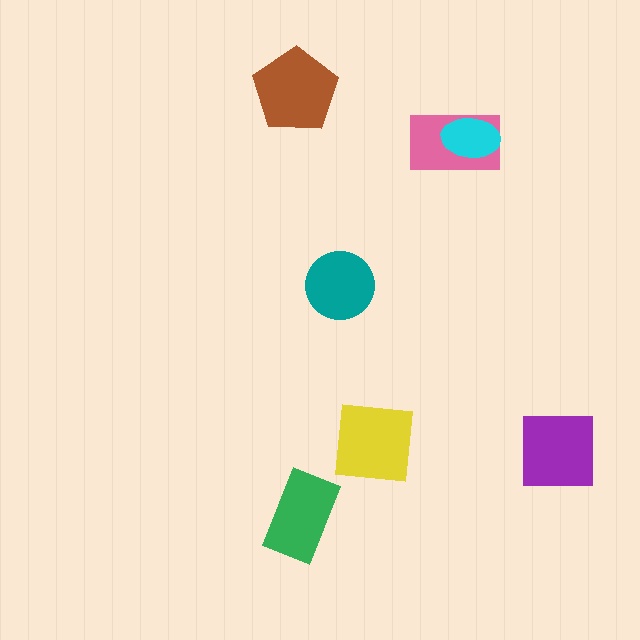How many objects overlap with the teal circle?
0 objects overlap with the teal circle.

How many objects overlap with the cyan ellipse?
1 object overlaps with the cyan ellipse.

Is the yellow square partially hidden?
No, no other shape covers it.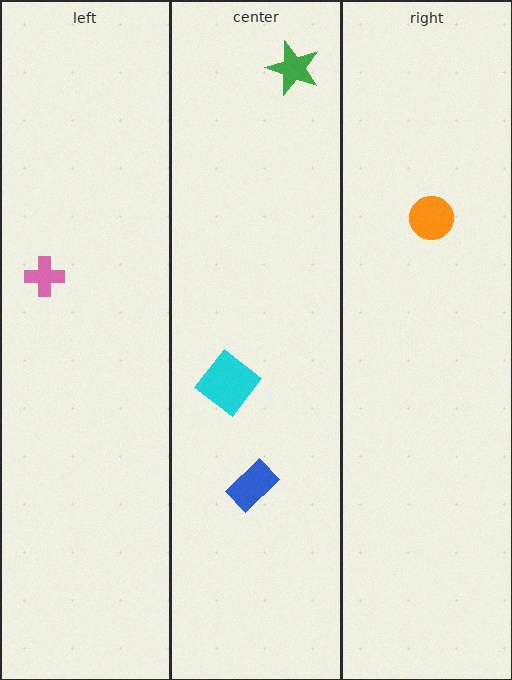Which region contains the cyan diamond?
The center region.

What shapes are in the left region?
The pink cross.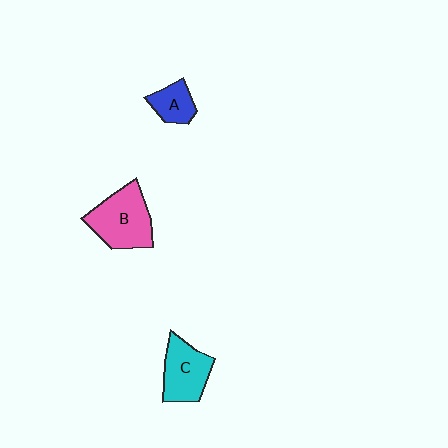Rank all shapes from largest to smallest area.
From largest to smallest: B (pink), C (cyan), A (blue).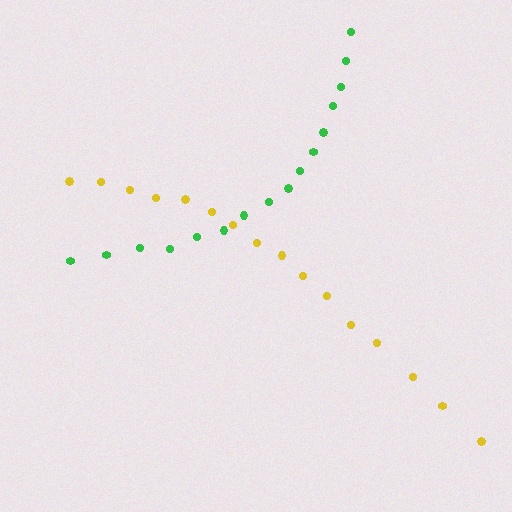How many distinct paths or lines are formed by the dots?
There are 2 distinct paths.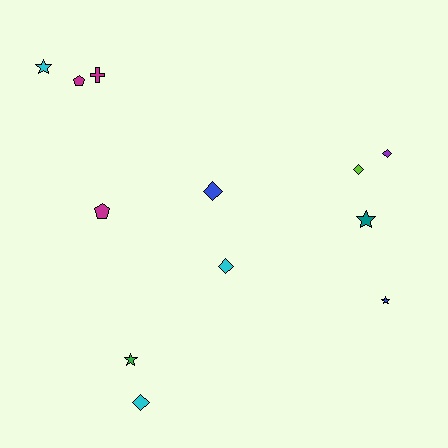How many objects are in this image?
There are 12 objects.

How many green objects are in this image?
There is 1 green object.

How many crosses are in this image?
There is 1 cross.